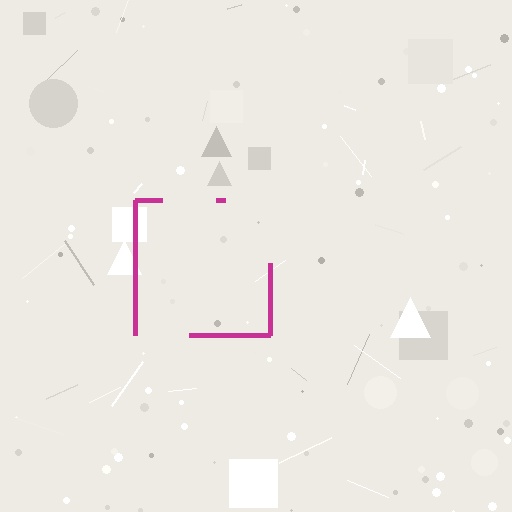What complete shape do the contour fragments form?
The contour fragments form a square.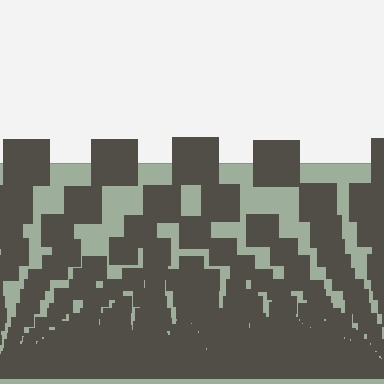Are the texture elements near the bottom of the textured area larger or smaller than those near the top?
Smaller. The gradient is inverted — elements near the bottom are smaller and denser.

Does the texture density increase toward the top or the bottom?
Density increases toward the bottom.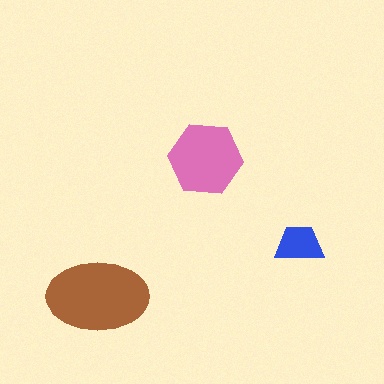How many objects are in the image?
There are 3 objects in the image.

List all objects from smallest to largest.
The blue trapezoid, the pink hexagon, the brown ellipse.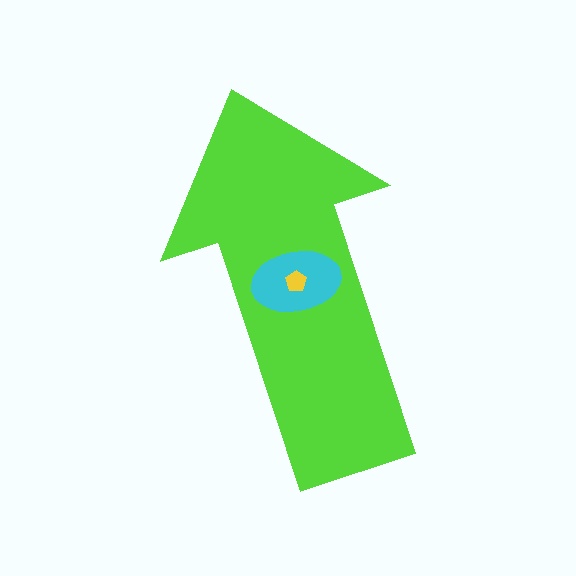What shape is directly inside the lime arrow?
The cyan ellipse.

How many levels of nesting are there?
3.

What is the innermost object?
The yellow pentagon.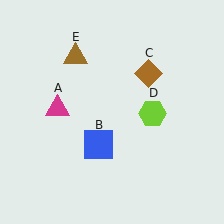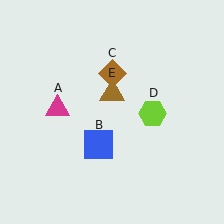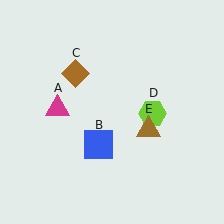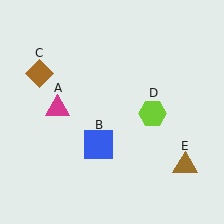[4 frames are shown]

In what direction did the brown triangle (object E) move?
The brown triangle (object E) moved down and to the right.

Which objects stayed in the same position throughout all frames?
Magenta triangle (object A) and blue square (object B) and lime hexagon (object D) remained stationary.